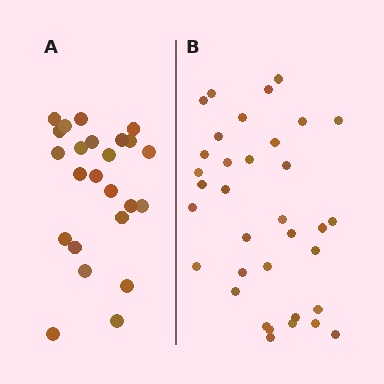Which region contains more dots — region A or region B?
Region B (the right region) has more dots.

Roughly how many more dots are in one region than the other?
Region B has roughly 12 or so more dots than region A.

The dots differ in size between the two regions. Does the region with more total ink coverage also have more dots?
No. Region A has more total ink coverage because its dots are larger, but region B actually contains more individual dots. Total area can be misleading — the number of items is what matters here.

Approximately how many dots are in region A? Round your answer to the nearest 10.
About 20 dots. (The exact count is 24, which rounds to 20.)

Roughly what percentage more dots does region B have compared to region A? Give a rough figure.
About 45% more.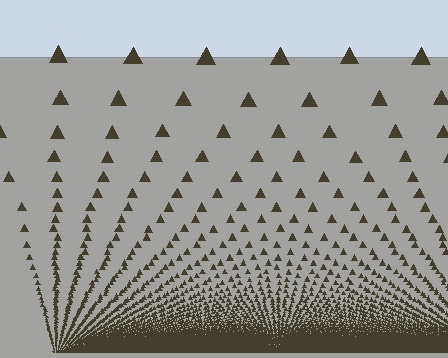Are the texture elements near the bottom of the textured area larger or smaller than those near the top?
Smaller. The gradient is inverted — elements near the bottom are smaller and denser.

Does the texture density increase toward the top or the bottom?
Density increases toward the bottom.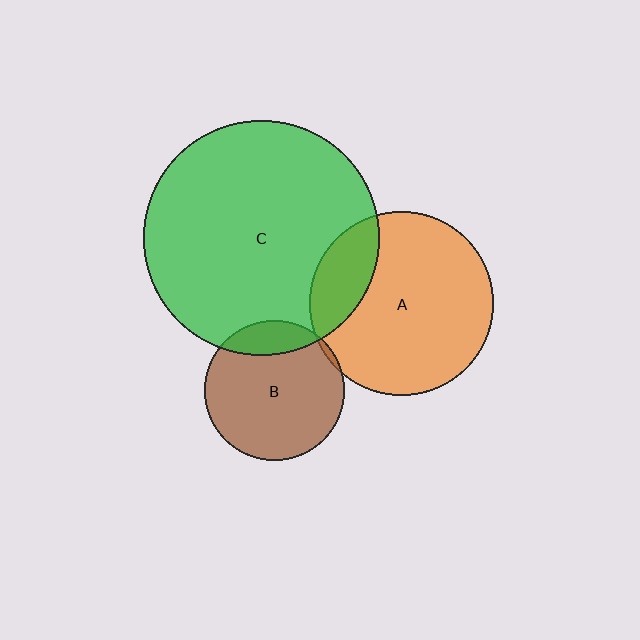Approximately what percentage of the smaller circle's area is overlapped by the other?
Approximately 20%.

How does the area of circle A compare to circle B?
Approximately 1.7 times.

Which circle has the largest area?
Circle C (green).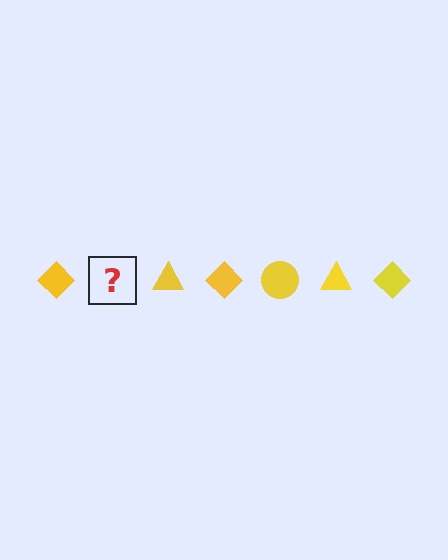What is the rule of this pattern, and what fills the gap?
The rule is that the pattern cycles through diamond, circle, triangle shapes in yellow. The gap should be filled with a yellow circle.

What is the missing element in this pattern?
The missing element is a yellow circle.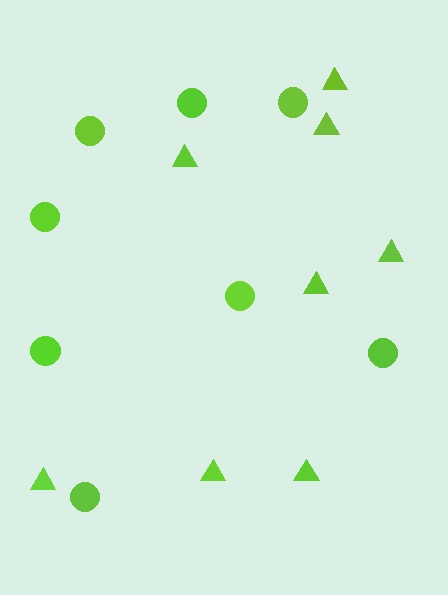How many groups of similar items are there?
There are 2 groups: one group of triangles (8) and one group of circles (8).